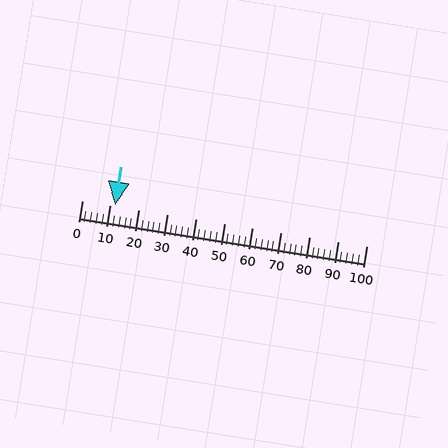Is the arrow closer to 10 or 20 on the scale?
The arrow is closer to 10.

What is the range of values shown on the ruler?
The ruler shows values from 0 to 100.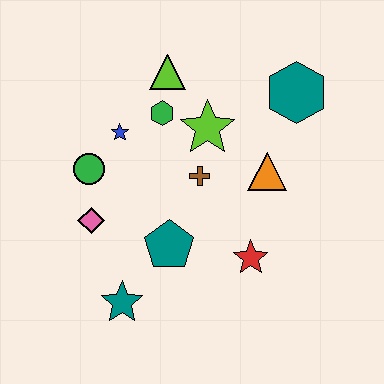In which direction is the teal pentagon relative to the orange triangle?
The teal pentagon is to the left of the orange triangle.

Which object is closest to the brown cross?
The lime star is closest to the brown cross.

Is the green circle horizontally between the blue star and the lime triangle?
No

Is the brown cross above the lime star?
No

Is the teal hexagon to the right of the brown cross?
Yes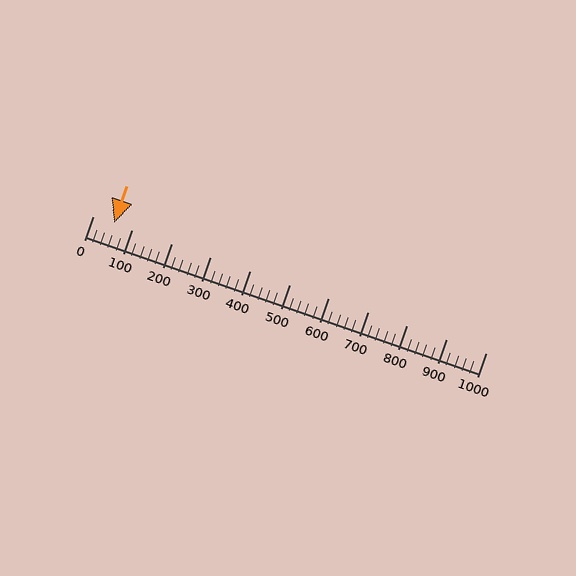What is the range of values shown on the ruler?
The ruler shows values from 0 to 1000.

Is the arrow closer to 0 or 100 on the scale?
The arrow is closer to 100.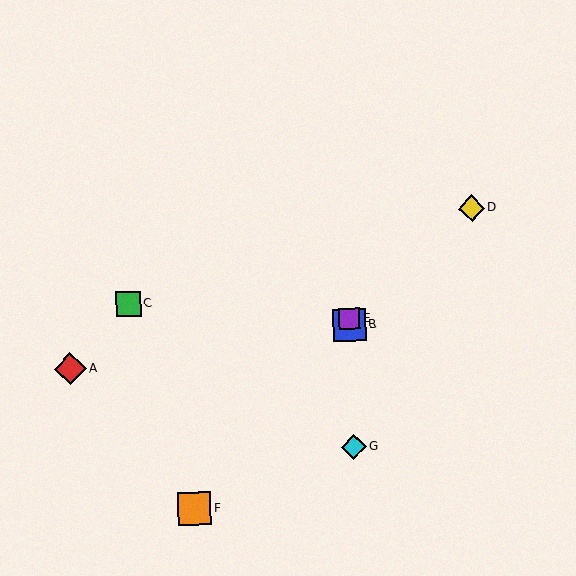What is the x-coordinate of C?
Object C is at x≈128.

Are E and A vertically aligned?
No, E is at x≈349 and A is at x≈70.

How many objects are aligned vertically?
3 objects (B, E, G) are aligned vertically.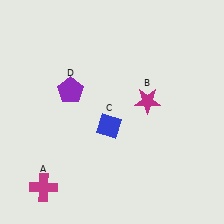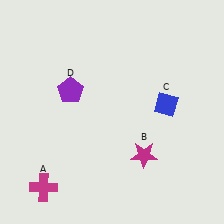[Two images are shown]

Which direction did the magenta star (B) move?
The magenta star (B) moved down.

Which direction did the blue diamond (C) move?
The blue diamond (C) moved right.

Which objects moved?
The objects that moved are: the magenta star (B), the blue diamond (C).